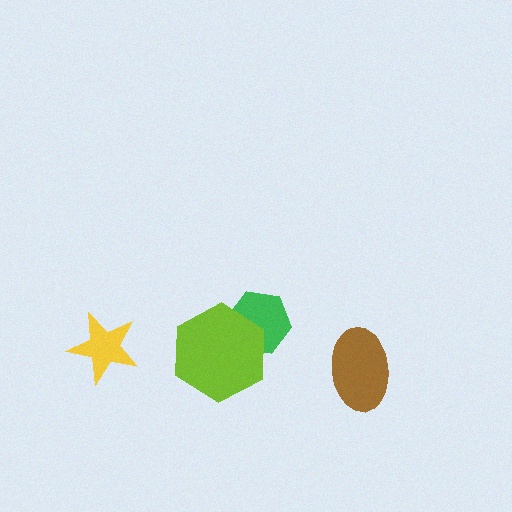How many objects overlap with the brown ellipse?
0 objects overlap with the brown ellipse.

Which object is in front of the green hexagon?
The lime hexagon is in front of the green hexagon.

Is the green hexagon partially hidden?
Yes, it is partially covered by another shape.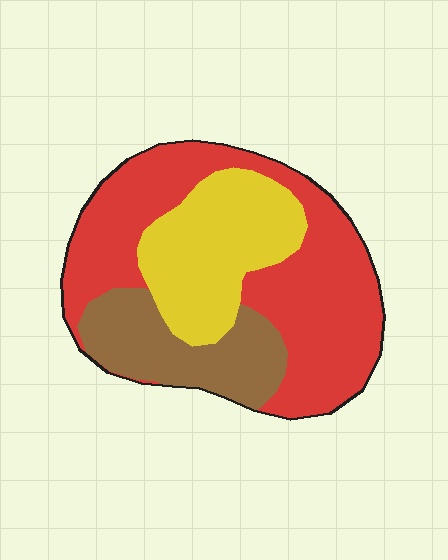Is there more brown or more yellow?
Yellow.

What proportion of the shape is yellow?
Yellow covers 27% of the shape.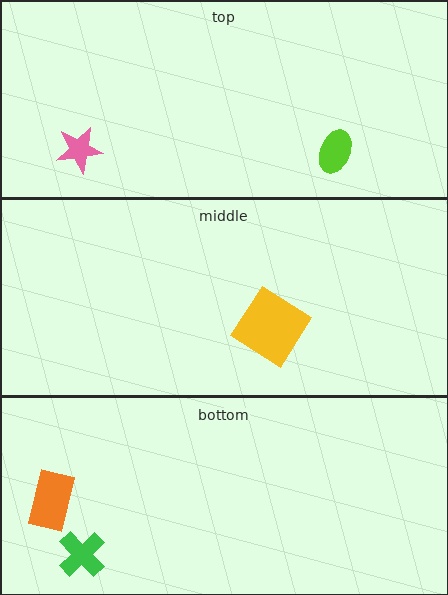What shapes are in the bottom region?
The orange rectangle, the green cross.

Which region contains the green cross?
The bottom region.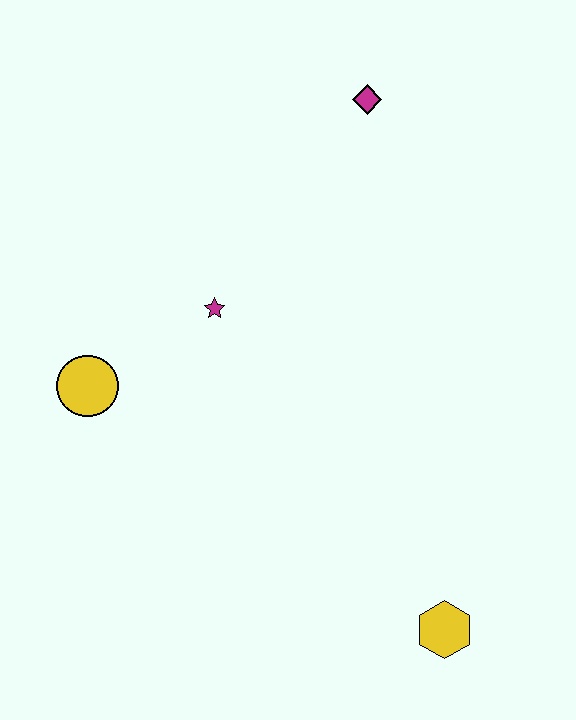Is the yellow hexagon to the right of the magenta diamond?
Yes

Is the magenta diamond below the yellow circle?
No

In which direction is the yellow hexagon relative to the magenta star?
The yellow hexagon is below the magenta star.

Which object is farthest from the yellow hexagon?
The magenta diamond is farthest from the yellow hexagon.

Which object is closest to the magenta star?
The yellow circle is closest to the magenta star.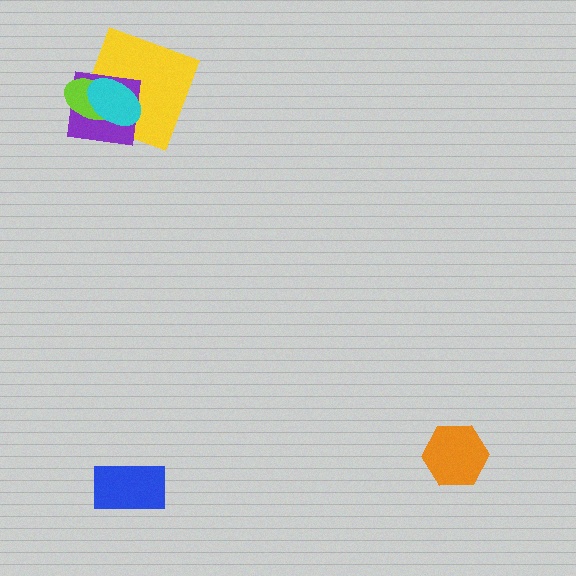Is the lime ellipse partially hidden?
Yes, it is partially covered by another shape.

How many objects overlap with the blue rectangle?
0 objects overlap with the blue rectangle.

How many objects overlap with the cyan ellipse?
3 objects overlap with the cyan ellipse.